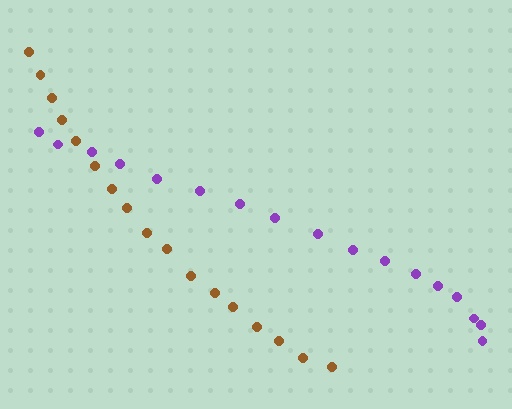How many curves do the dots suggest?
There are 2 distinct paths.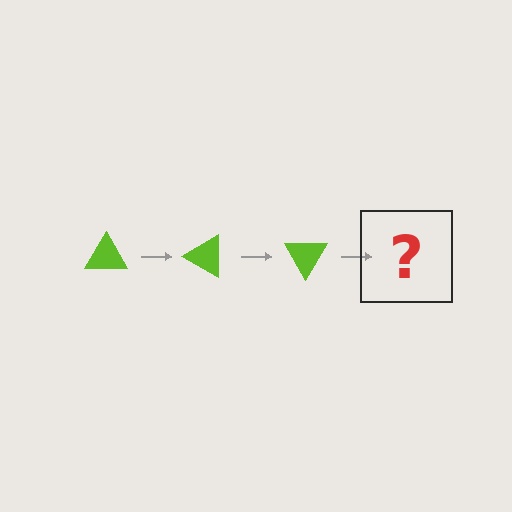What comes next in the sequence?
The next element should be a lime triangle rotated 90 degrees.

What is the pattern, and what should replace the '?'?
The pattern is that the triangle rotates 30 degrees each step. The '?' should be a lime triangle rotated 90 degrees.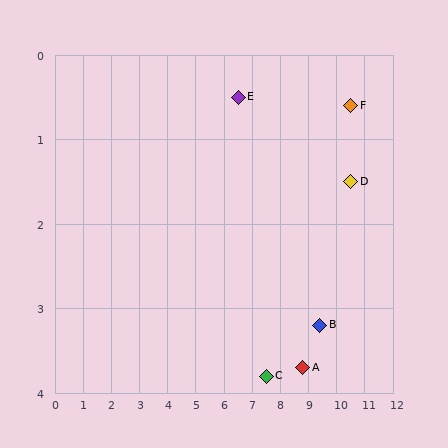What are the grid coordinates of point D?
Point D is at approximately (10.5, 1.5).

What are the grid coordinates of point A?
Point A is at approximately (8.8, 3.7).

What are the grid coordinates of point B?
Point B is at approximately (9.4, 3.2).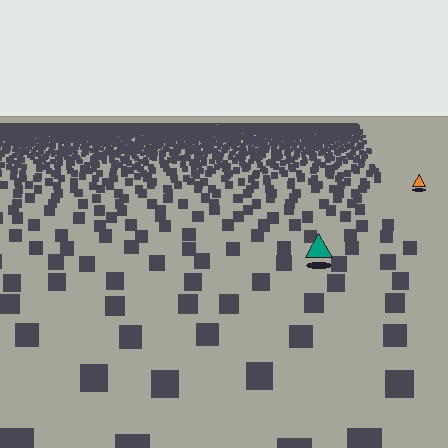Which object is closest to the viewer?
The teal triangle is closest. The texture marks near it are larger and more spread out.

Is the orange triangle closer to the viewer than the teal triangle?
No. The teal triangle is closer — you can tell from the texture gradient: the ground texture is coarser near it.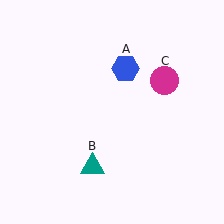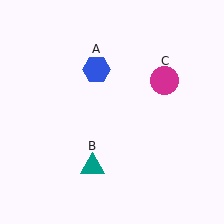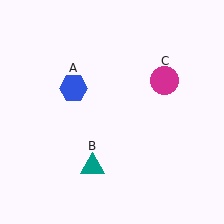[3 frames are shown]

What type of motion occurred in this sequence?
The blue hexagon (object A) rotated counterclockwise around the center of the scene.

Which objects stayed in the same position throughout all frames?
Teal triangle (object B) and magenta circle (object C) remained stationary.